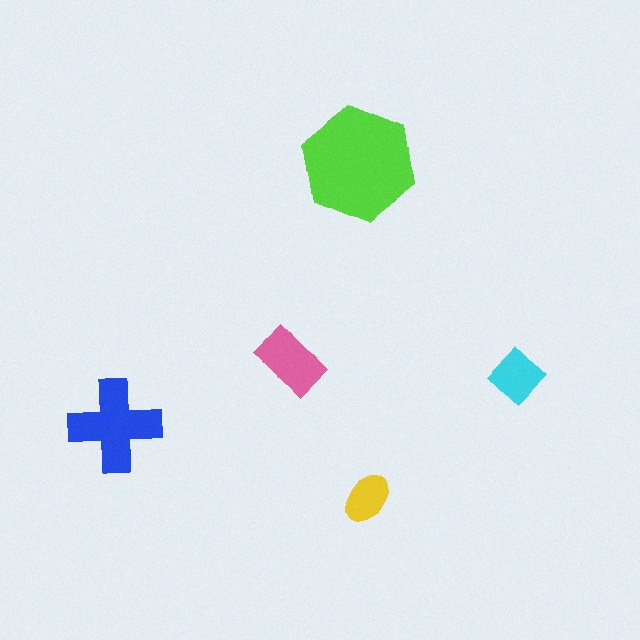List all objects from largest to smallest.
The lime hexagon, the blue cross, the pink rectangle, the cyan diamond, the yellow ellipse.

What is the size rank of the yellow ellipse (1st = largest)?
5th.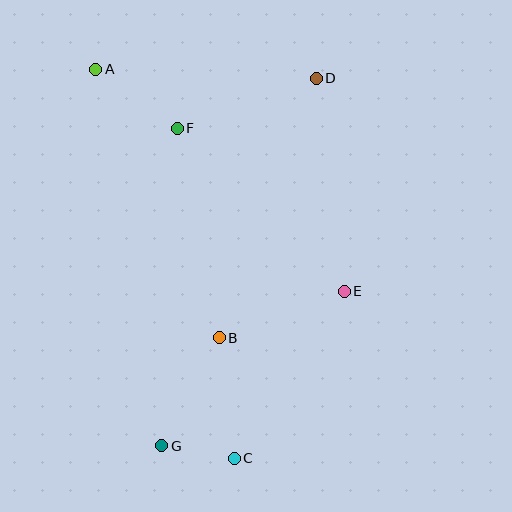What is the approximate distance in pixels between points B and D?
The distance between B and D is approximately 277 pixels.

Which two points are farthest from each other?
Points A and C are farthest from each other.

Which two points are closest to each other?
Points C and G are closest to each other.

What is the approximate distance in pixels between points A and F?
The distance between A and F is approximately 101 pixels.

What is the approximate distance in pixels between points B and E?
The distance between B and E is approximately 133 pixels.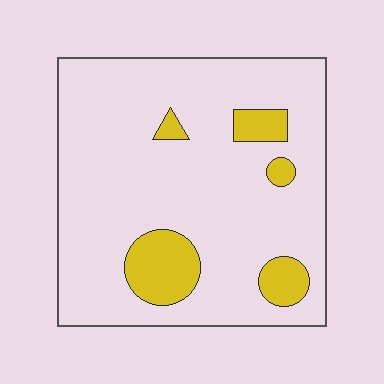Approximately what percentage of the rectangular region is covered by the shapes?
Approximately 15%.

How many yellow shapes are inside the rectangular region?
5.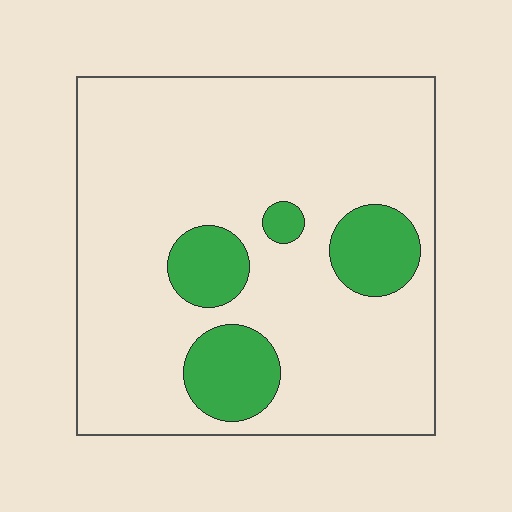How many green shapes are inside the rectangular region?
4.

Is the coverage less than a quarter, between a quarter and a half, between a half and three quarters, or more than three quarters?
Less than a quarter.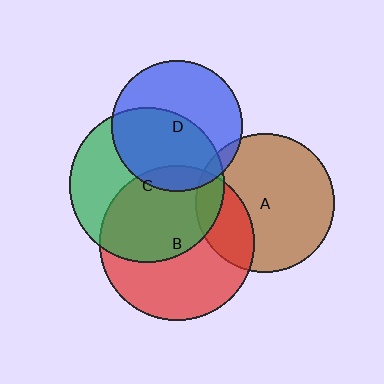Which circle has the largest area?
Circle C (green).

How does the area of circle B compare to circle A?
Approximately 1.3 times.